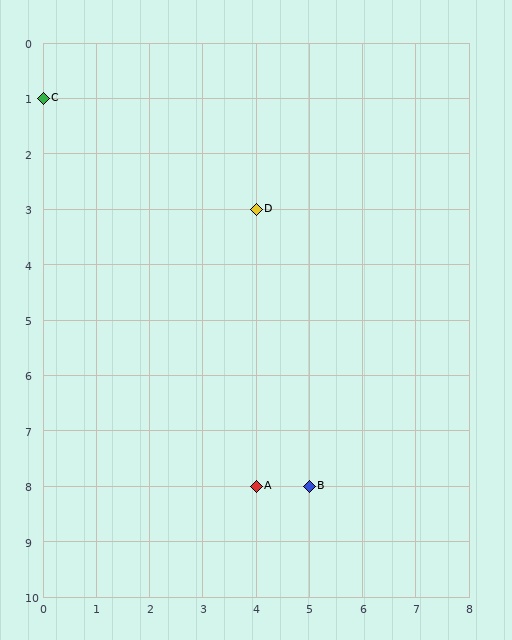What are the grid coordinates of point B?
Point B is at grid coordinates (5, 8).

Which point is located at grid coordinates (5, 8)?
Point B is at (5, 8).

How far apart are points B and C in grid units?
Points B and C are 5 columns and 7 rows apart (about 8.6 grid units diagonally).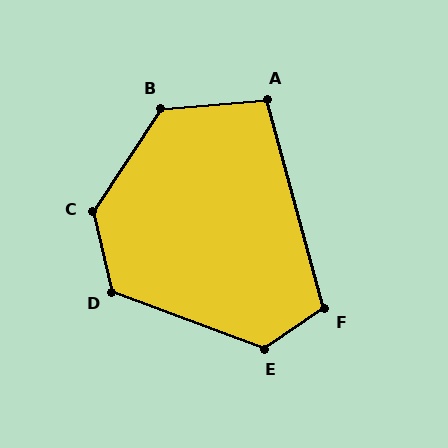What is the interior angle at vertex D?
Approximately 123 degrees (obtuse).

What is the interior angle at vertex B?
Approximately 128 degrees (obtuse).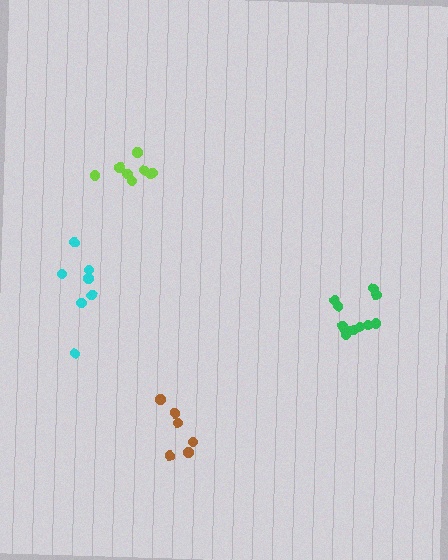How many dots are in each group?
Group 1: 8 dots, Group 2: 6 dots, Group 3: 7 dots, Group 4: 12 dots (33 total).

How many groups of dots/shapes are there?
There are 4 groups.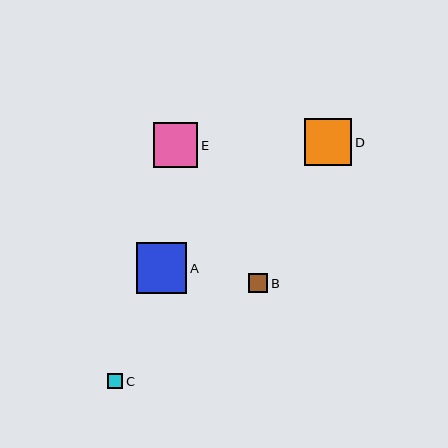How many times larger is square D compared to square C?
Square D is approximately 3.1 times the size of square C.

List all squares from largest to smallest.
From largest to smallest: A, D, E, B, C.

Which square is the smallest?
Square C is the smallest with a size of approximately 16 pixels.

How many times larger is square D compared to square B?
Square D is approximately 2.5 times the size of square B.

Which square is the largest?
Square A is the largest with a size of approximately 51 pixels.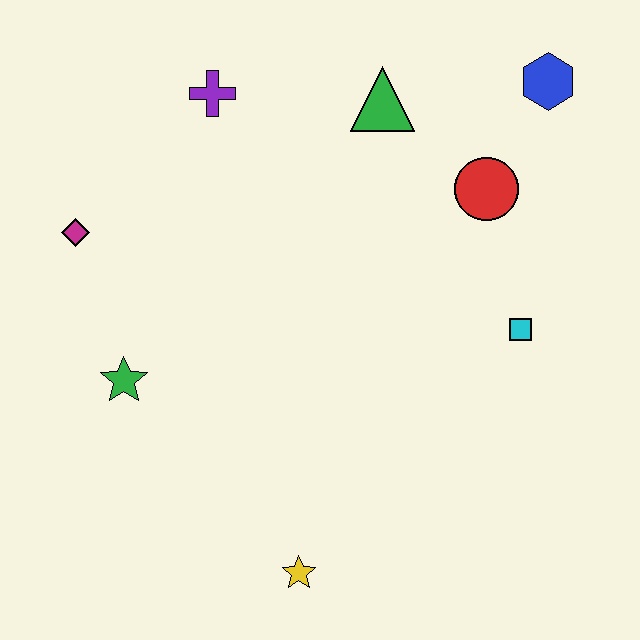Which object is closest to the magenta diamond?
The green star is closest to the magenta diamond.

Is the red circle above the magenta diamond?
Yes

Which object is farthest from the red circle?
The yellow star is farthest from the red circle.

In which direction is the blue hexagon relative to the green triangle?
The blue hexagon is to the right of the green triangle.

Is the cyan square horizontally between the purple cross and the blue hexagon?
Yes